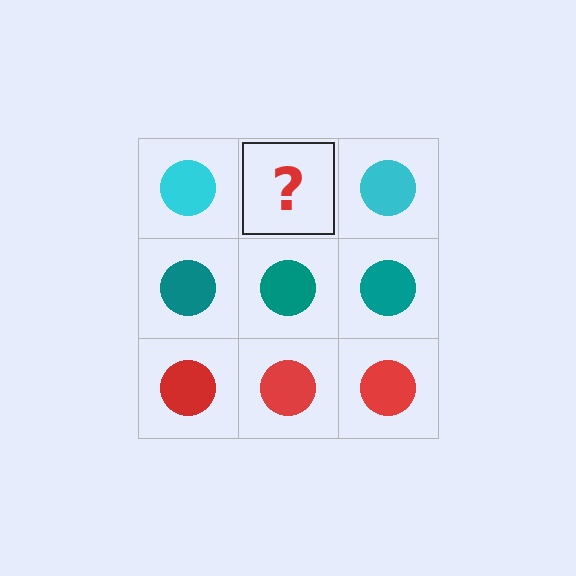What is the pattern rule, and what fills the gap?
The rule is that each row has a consistent color. The gap should be filled with a cyan circle.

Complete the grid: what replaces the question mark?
The question mark should be replaced with a cyan circle.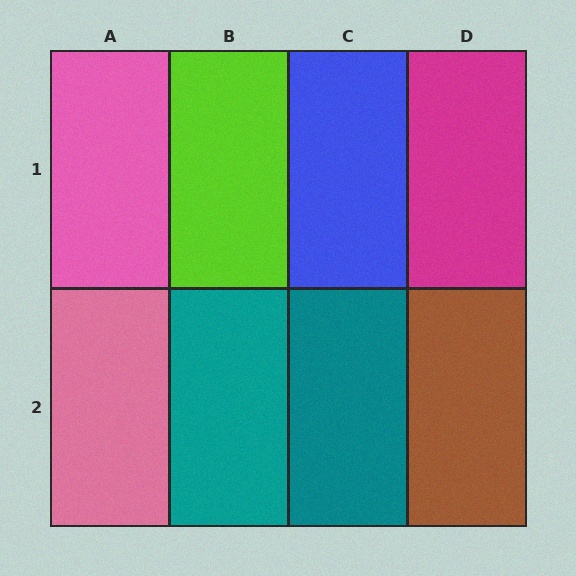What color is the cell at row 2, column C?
Teal.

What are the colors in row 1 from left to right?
Pink, lime, blue, magenta.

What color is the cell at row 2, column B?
Teal.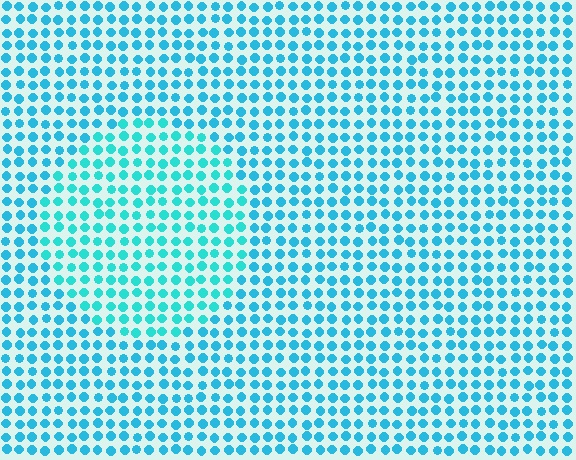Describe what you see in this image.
The image is filled with small cyan elements in a uniform arrangement. A circle-shaped region is visible where the elements are tinted to a slightly different hue, forming a subtle color boundary.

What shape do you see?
I see a circle.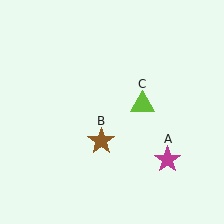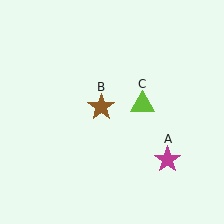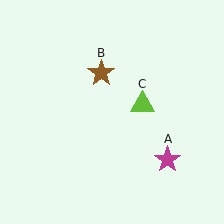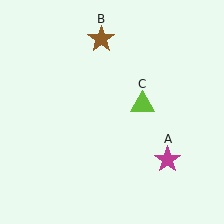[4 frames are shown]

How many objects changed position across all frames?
1 object changed position: brown star (object B).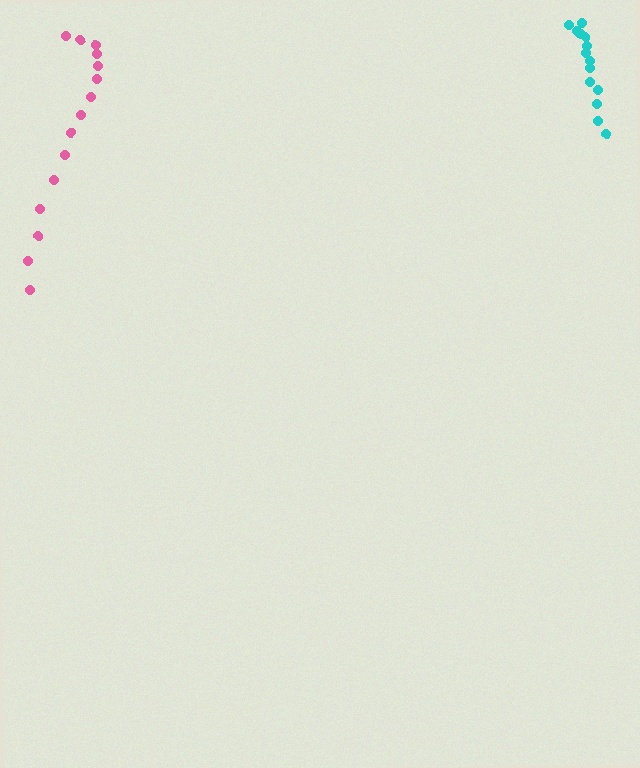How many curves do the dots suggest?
There are 2 distinct paths.